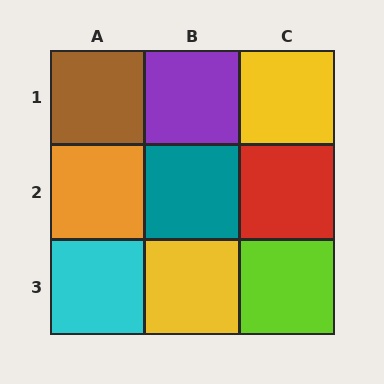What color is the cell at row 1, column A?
Brown.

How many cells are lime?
1 cell is lime.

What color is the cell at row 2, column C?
Red.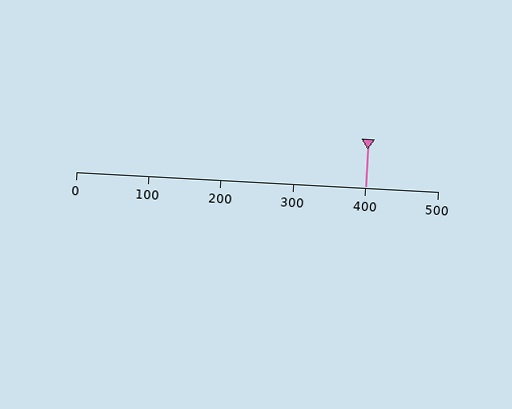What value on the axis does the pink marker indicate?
The marker indicates approximately 400.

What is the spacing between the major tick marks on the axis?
The major ticks are spaced 100 apart.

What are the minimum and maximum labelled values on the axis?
The axis runs from 0 to 500.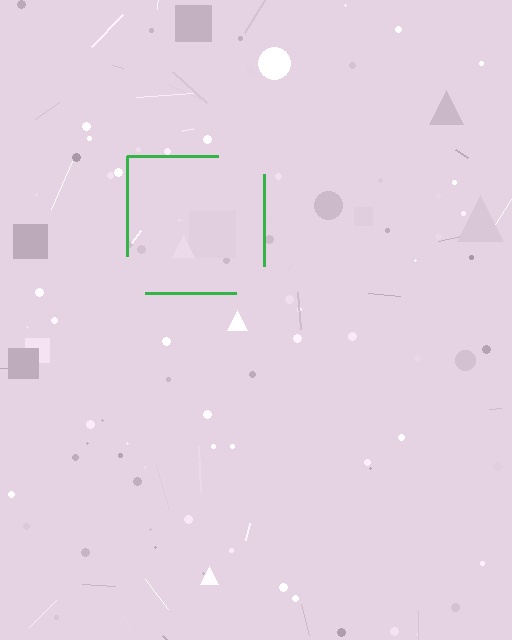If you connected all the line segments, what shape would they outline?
They would outline a square.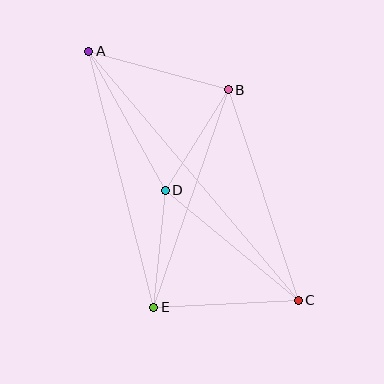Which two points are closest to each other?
Points D and E are closest to each other.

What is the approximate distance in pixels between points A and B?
The distance between A and B is approximately 145 pixels.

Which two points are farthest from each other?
Points A and C are farthest from each other.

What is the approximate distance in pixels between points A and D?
The distance between A and D is approximately 159 pixels.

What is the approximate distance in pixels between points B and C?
The distance between B and C is approximately 221 pixels.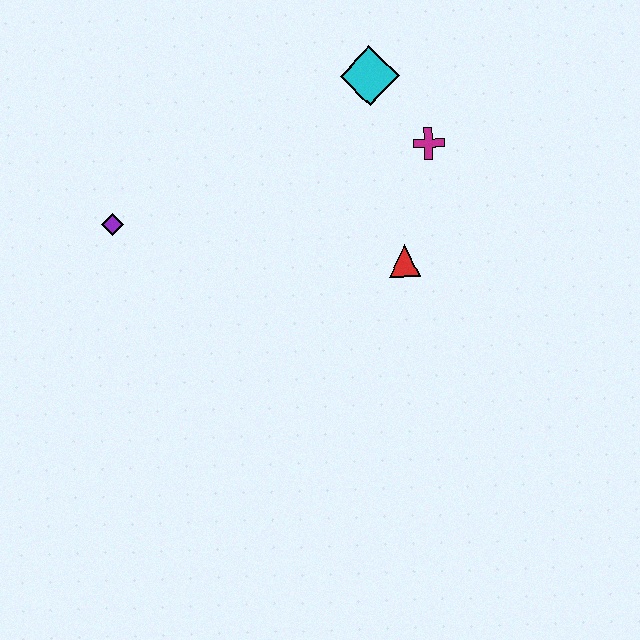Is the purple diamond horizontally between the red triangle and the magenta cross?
No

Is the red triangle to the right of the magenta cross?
No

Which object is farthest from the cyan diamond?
The purple diamond is farthest from the cyan diamond.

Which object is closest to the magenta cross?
The cyan diamond is closest to the magenta cross.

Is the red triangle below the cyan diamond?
Yes